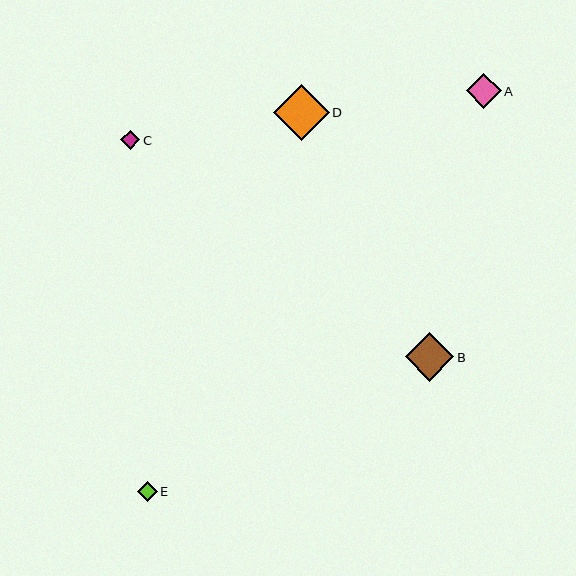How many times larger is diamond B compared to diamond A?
Diamond B is approximately 1.4 times the size of diamond A.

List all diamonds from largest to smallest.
From largest to smallest: D, B, A, E, C.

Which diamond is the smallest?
Diamond C is the smallest with a size of approximately 19 pixels.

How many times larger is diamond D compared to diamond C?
Diamond D is approximately 2.9 times the size of diamond C.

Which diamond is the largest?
Diamond D is the largest with a size of approximately 56 pixels.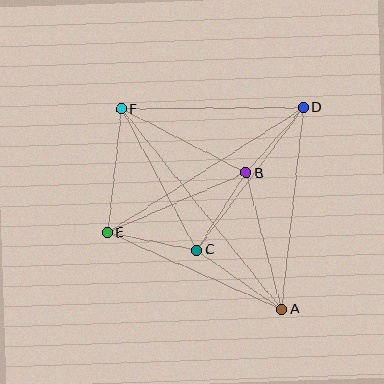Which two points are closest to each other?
Points B and D are closest to each other.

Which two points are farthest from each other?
Points A and F are farthest from each other.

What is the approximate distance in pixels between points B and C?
The distance between B and C is approximately 91 pixels.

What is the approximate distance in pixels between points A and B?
The distance between A and B is approximately 141 pixels.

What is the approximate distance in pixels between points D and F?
The distance between D and F is approximately 182 pixels.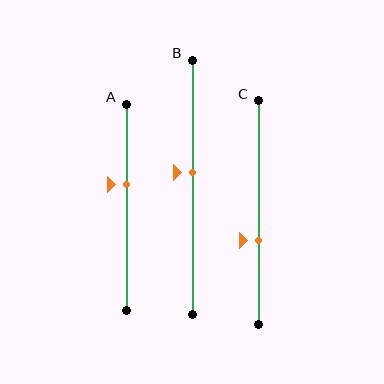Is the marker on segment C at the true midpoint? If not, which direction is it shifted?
No, the marker on segment C is shifted downward by about 13% of the segment length.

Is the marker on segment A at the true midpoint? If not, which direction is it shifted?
No, the marker on segment A is shifted upward by about 11% of the segment length.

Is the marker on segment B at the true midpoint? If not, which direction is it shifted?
No, the marker on segment B is shifted upward by about 6% of the segment length.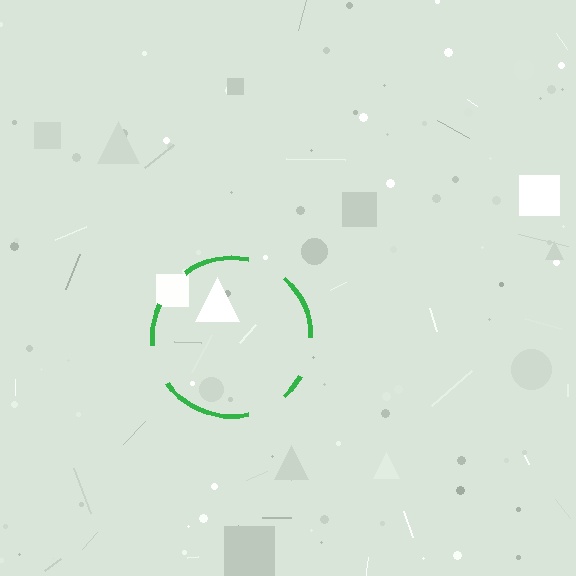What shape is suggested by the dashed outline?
The dashed outline suggests a circle.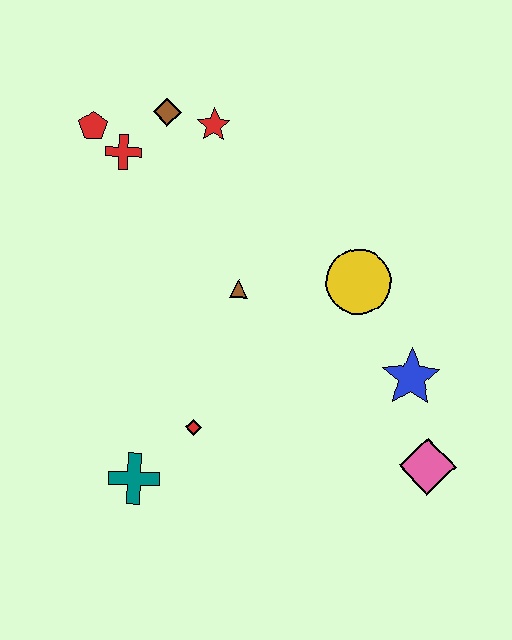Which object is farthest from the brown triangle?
The pink diamond is farthest from the brown triangle.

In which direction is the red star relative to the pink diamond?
The red star is above the pink diamond.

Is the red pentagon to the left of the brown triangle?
Yes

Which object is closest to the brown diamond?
The red star is closest to the brown diamond.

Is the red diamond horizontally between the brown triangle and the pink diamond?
No